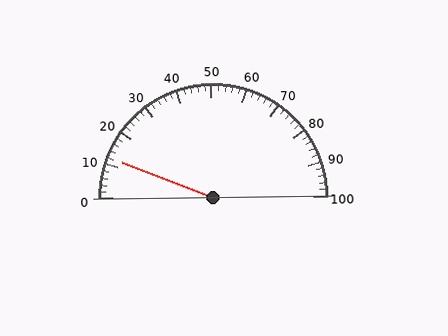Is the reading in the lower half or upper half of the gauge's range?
The reading is in the lower half of the range (0 to 100).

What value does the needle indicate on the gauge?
The needle indicates approximately 12.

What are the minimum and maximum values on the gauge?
The gauge ranges from 0 to 100.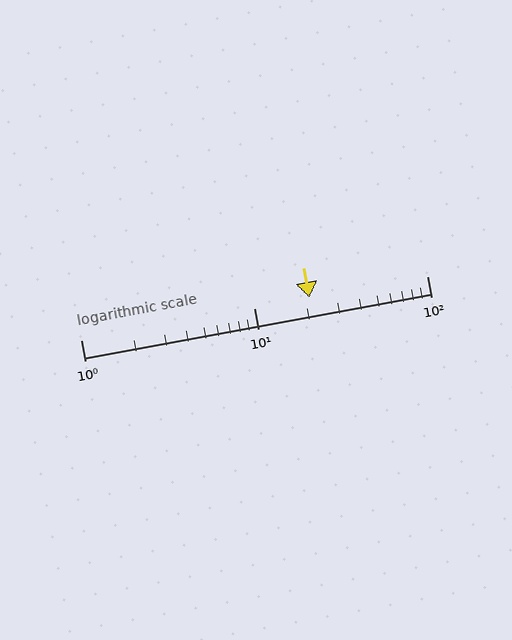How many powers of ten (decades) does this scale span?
The scale spans 2 decades, from 1 to 100.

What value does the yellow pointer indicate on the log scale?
The pointer indicates approximately 21.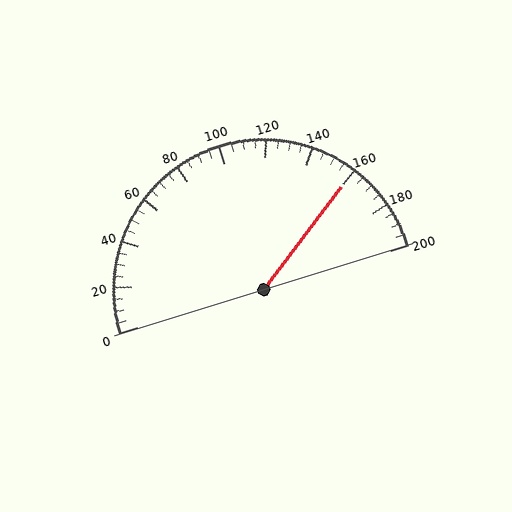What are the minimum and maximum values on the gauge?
The gauge ranges from 0 to 200.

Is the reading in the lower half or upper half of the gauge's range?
The reading is in the upper half of the range (0 to 200).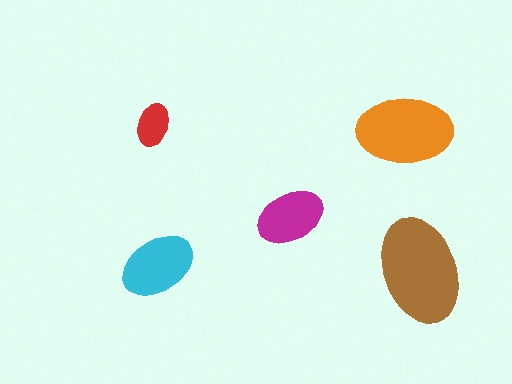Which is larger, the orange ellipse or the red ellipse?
The orange one.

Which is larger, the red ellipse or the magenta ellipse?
The magenta one.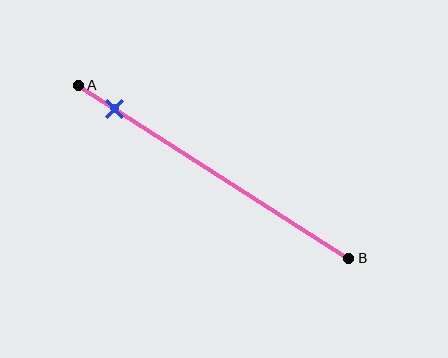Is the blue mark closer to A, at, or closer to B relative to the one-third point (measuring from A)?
The blue mark is closer to point A than the one-third point of segment AB.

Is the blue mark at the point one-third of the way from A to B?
No, the mark is at about 15% from A, not at the 33% one-third point.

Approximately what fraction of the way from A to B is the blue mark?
The blue mark is approximately 15% of the way from A to B.